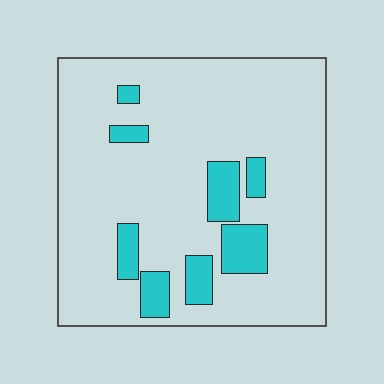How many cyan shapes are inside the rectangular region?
8.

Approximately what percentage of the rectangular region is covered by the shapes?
Approximately 15%.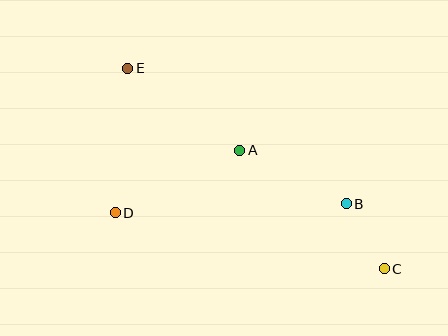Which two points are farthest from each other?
Points C and E are farthest from each other.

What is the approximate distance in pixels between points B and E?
The distance between B and E is approximately 257 pixels.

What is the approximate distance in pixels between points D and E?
The distance between D and E is approximately 145 pixels.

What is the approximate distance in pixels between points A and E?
The distance between A and E is approximately 139 pixels.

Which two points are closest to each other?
Points B and C are closest to each other.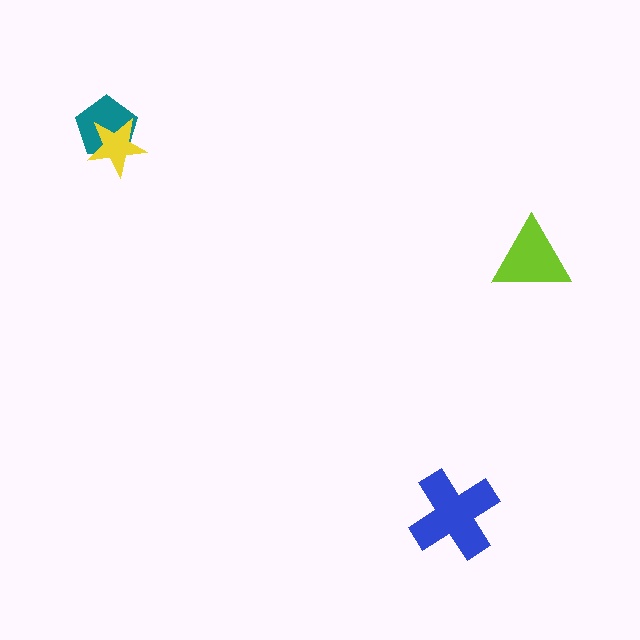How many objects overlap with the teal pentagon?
1 object overlaps with the teal pentagon.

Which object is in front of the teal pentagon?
The yellow star is in front of the teal pentagon.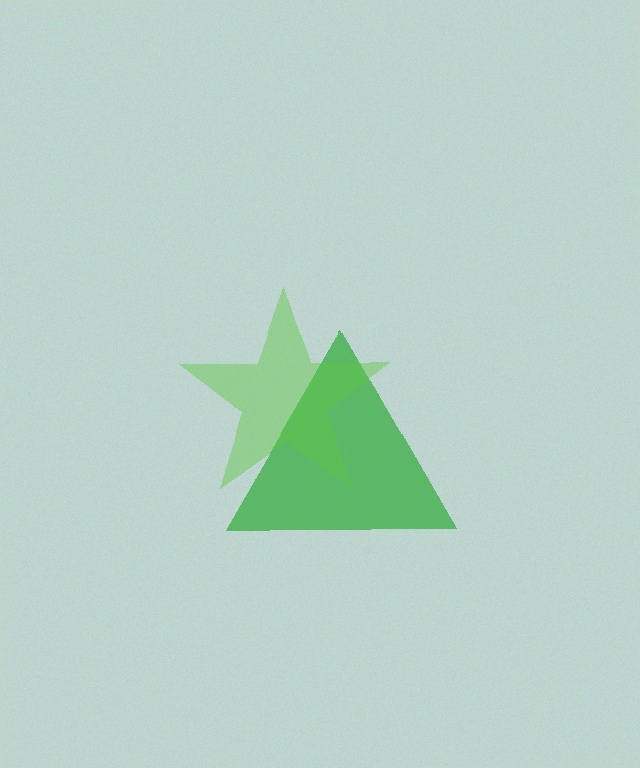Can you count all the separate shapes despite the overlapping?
Yes, there are 2 separate shapes.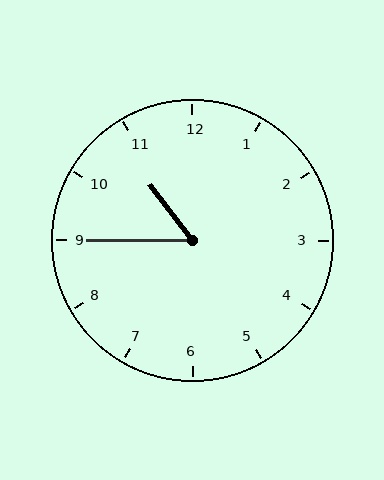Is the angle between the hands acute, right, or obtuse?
It is acute.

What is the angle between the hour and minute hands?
Approximately 52 degrees.